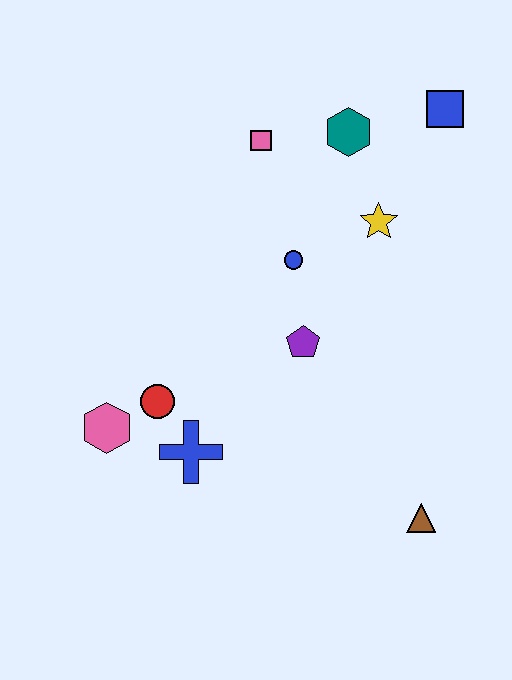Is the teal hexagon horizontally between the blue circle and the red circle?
No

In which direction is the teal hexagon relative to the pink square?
The teal hexagon is to the right of the pink square.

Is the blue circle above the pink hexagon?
Yes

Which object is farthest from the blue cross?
The blue square is farthest from the blue cross.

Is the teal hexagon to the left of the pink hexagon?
No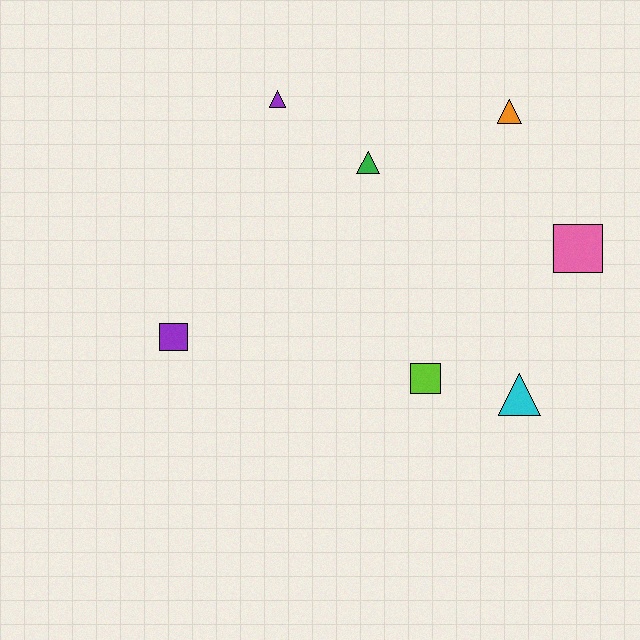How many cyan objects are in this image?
There is 1 cyan object.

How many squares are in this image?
There are 3 squares.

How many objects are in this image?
There are 7 objects.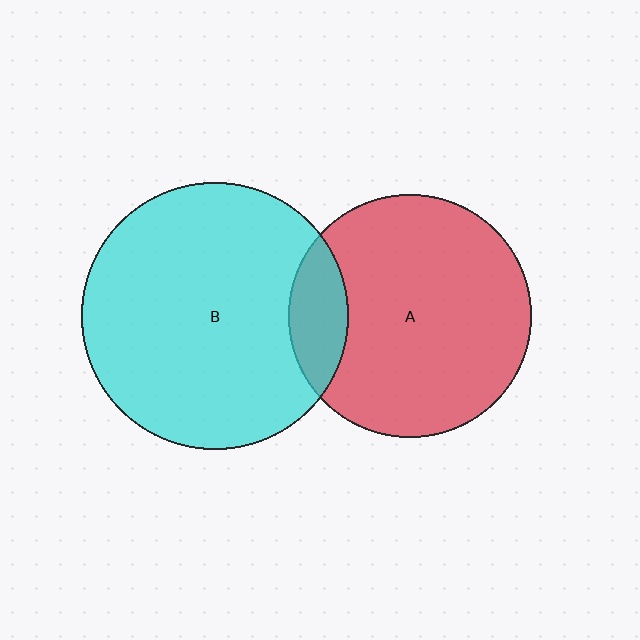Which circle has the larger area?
Circle B (cyan).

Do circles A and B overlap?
Yes.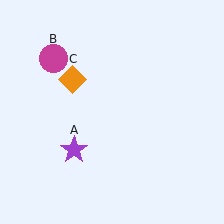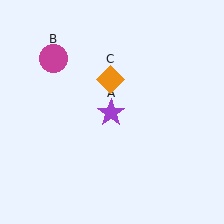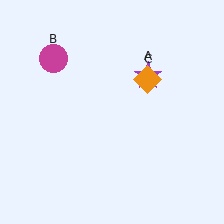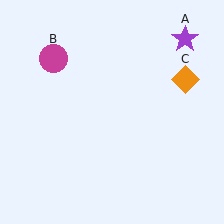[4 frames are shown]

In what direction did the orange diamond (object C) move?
The orange diamond (object C) moved right.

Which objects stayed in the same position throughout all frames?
Magenta circle (object B) remained stationary.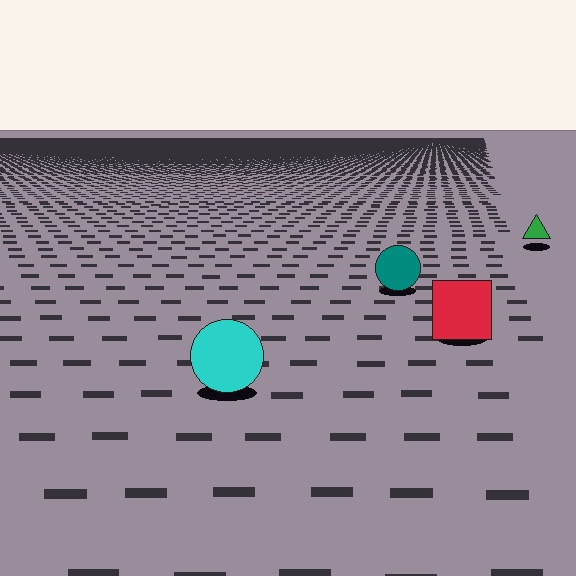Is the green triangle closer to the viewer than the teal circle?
No. The teal circle is closer — you can tell from the texture gradient: the ground texture is coarser near it.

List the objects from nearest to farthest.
From nearest to farthest: the cyan circle, the red square, the teal circle, the green triangle.